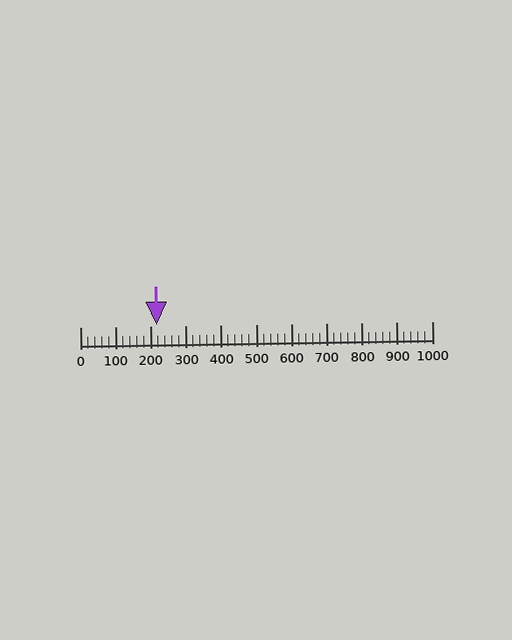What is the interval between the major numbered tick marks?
The major tick marks are spaced 100 units apart.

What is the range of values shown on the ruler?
The ruler shows values from 0 to 1000.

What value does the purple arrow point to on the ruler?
The purple arrow points to approximately 218.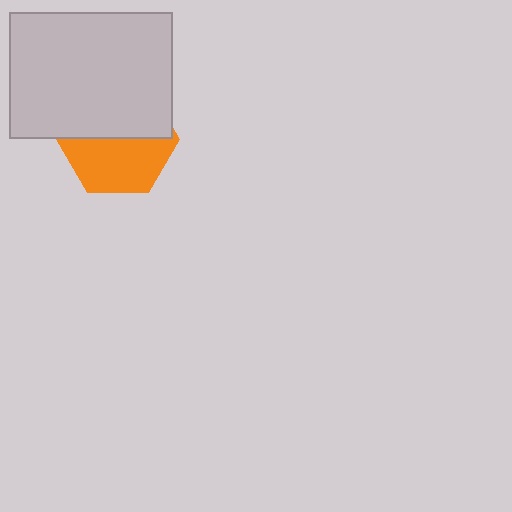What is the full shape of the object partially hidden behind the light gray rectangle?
The partially hidden object is an orange hexagon.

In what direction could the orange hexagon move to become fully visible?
The orange hexagon could move down. That would shift it out from behind the light gray rectangle entirely.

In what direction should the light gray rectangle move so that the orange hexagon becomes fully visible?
The light gray rectangle should move up. That is the shortest direction to clear the overlap and leave the orange hexagon fully visible.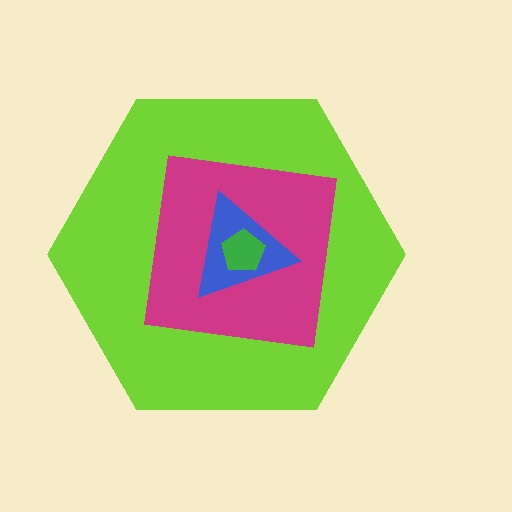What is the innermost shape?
The green pentagon.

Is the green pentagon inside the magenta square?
Yes.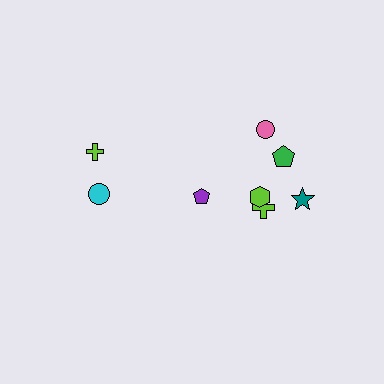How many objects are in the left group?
There are 3 objects.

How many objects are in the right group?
There are 5 objects.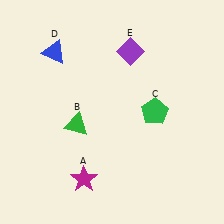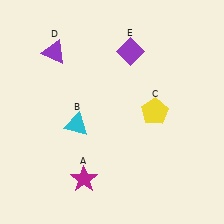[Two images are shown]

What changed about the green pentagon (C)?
In Image 1, C is green. In Image 2, it changed to yellow.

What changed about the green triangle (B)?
In Image 1, B is green. In Image 2, it changed to cyan.